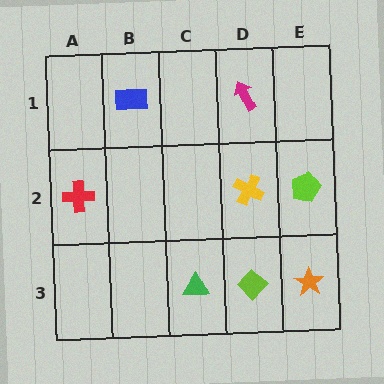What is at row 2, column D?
A yellow cross.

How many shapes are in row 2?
3 shapes.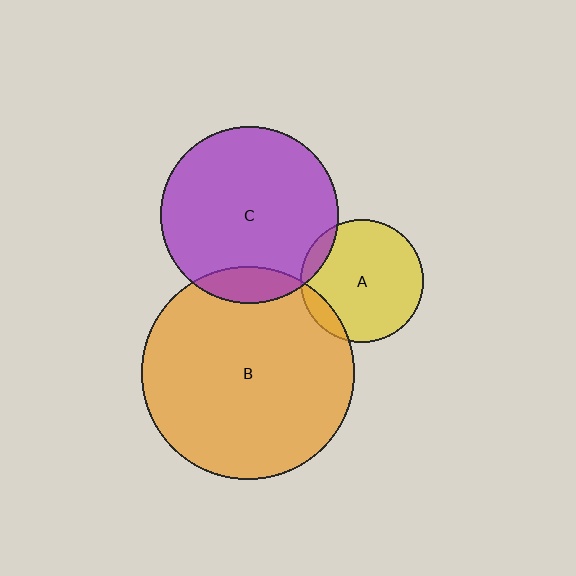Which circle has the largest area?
Circle B (orange).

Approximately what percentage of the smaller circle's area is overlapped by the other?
Approximately 10%.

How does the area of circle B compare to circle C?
Approximately 1.4 times.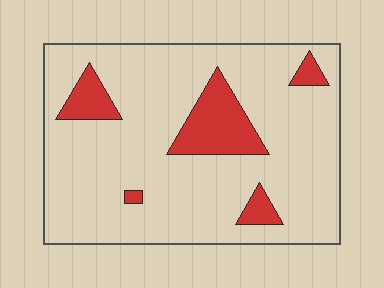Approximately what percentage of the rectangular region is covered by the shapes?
Approximately 15%.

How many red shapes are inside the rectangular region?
5.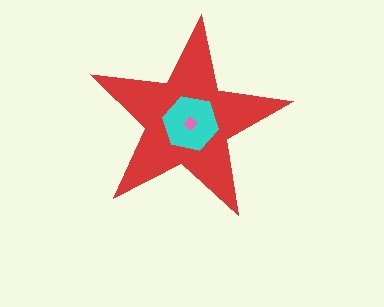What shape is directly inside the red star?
The cyan hexagon.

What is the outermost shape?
The red star.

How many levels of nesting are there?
3.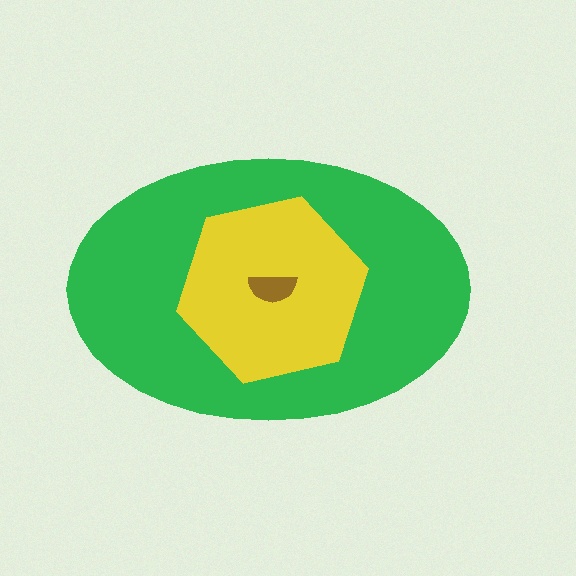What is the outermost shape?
The green ellipse.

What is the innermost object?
The brown semicircle.